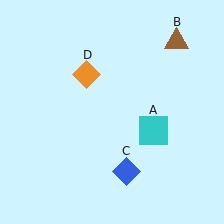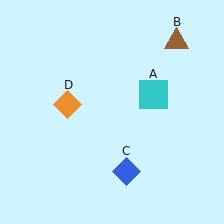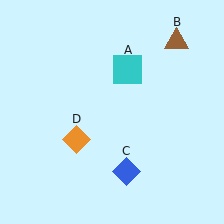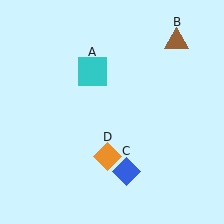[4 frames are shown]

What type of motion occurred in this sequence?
The cyan square (object A), orange diamond (object D) rotated counterclockwise around the center of the scene.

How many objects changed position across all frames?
2 objects changed position: cyan square (object A), orange diamond (object D).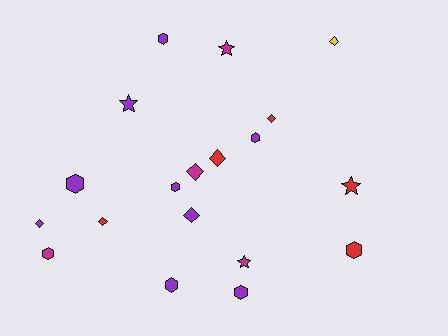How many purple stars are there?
There is 1 purple star.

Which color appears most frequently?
Purple, with 9 objects.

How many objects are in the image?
There are 19 objects.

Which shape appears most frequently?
Hexagon, with 8 objects.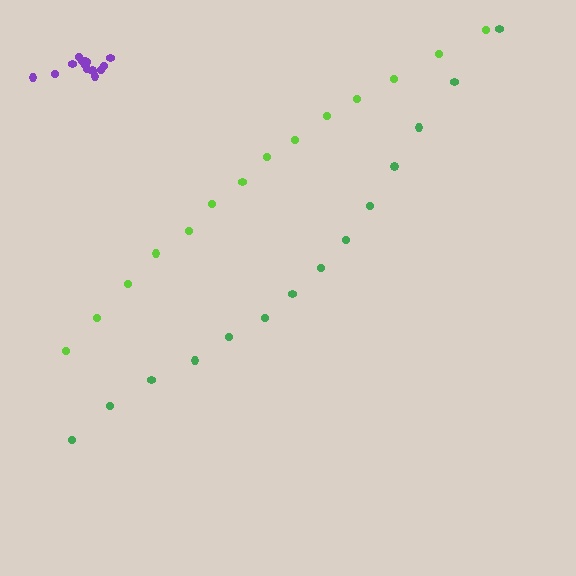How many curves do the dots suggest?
There are 3 distinct paths.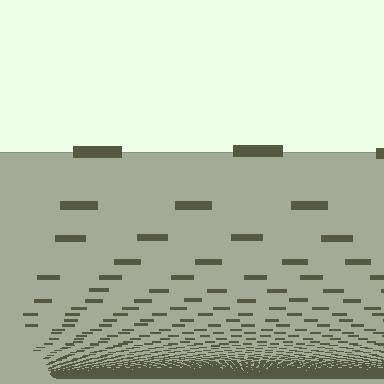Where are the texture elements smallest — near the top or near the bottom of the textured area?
Near the bottom.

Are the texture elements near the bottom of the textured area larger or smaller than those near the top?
Smaller. The gradient is inverted — elements near the bottom are smaller and denser.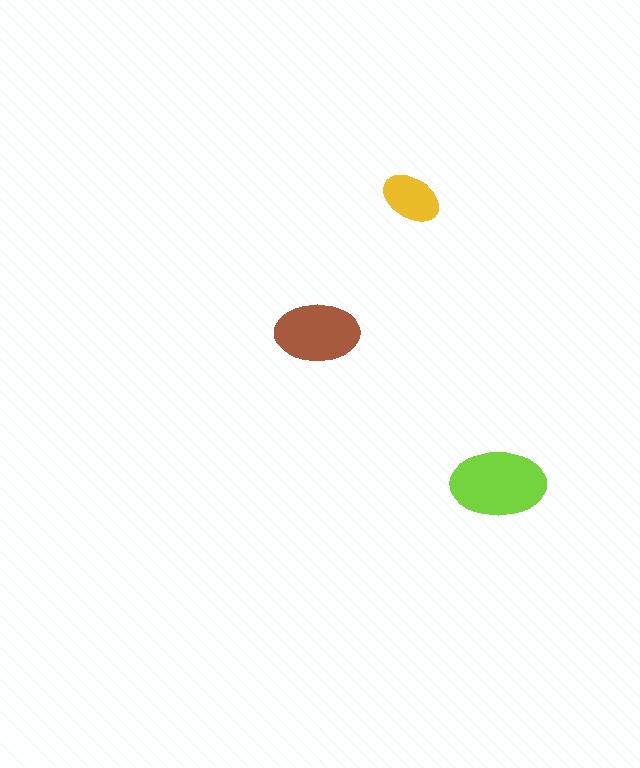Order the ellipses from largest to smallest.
the lime one, the brown one, the yellow one.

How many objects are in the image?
There are 3 objects in the image.